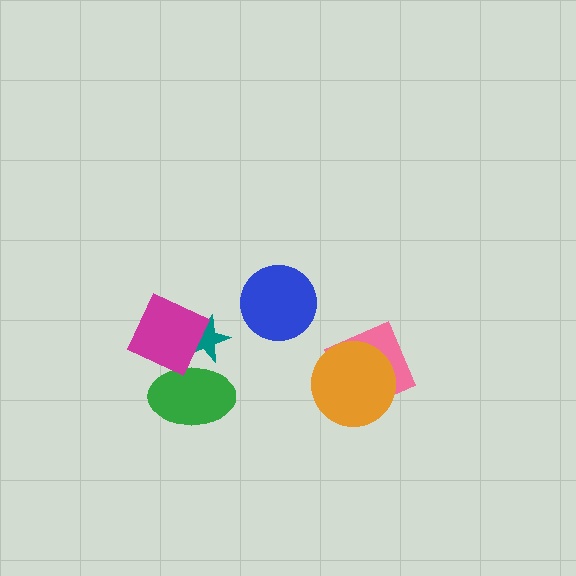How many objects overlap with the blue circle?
0 objects overlap with the blue circle.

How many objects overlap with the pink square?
1 object overlaps with the pink square.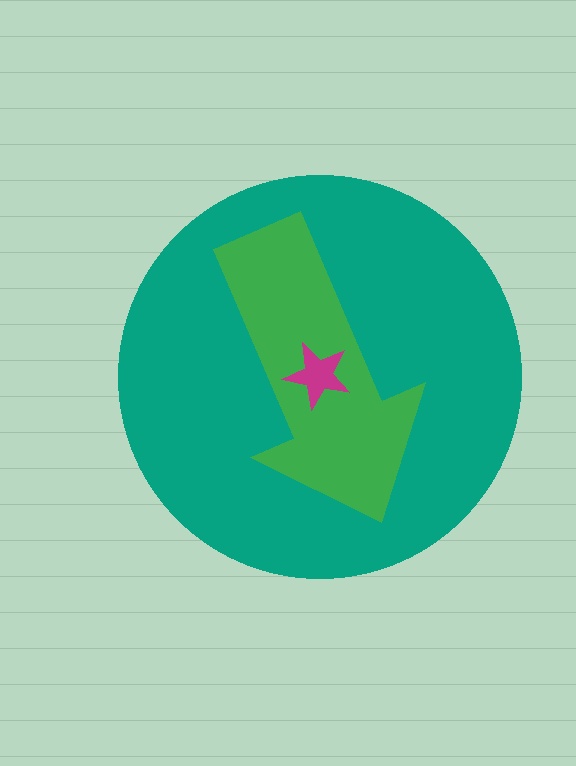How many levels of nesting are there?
3.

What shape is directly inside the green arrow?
The magenta star.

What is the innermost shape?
The magenta star.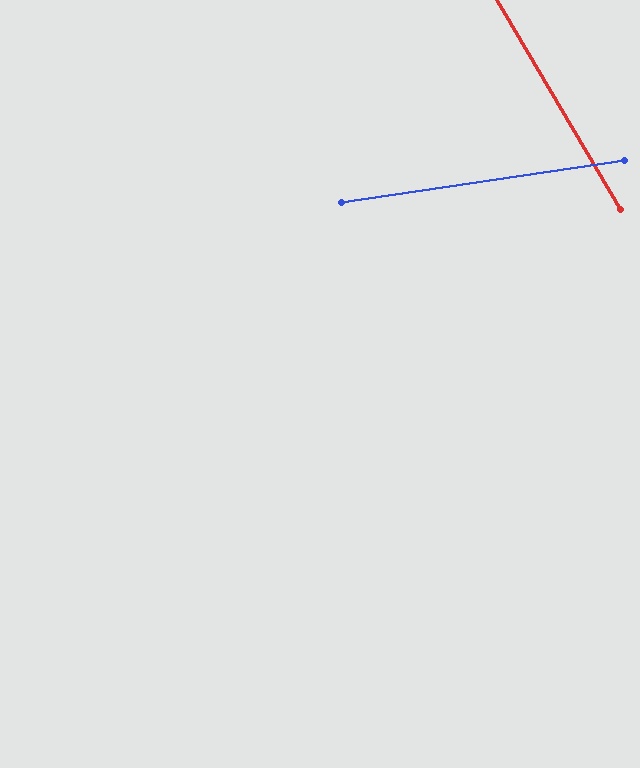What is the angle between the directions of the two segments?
Approximately 68 degrees.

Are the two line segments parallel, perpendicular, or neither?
Neither parallel nor perpendicular — they differ by about 68°.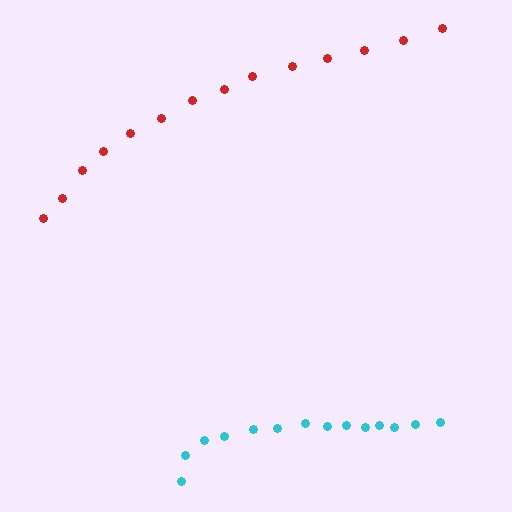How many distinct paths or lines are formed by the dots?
There are 2 distinct paths.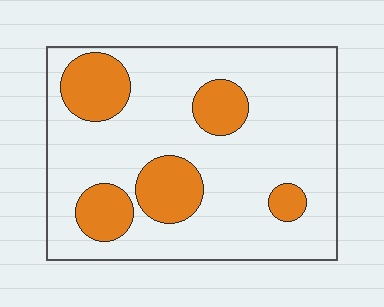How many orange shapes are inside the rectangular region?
5.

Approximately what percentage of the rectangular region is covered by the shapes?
Approximately 20%.